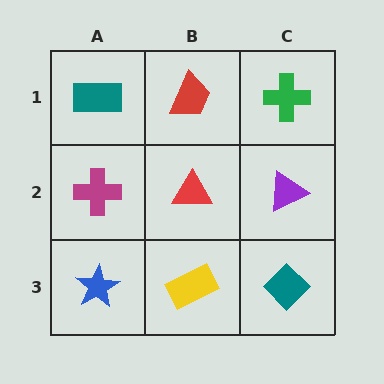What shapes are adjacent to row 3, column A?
A magenta cross (row 2, column A), a yellow rectangle (row 3, column B).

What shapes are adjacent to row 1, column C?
A purple triangle (row 2, column C), a red trapezoid (row 1, column B).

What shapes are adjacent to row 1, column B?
A red triangle (row 2, column B), a teal rectangle (row 1, column A), a green cross (row 1, column C).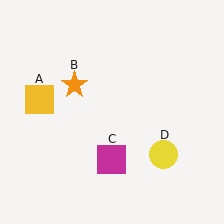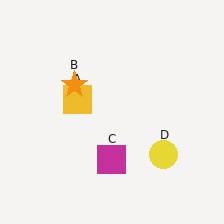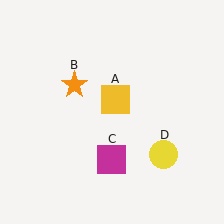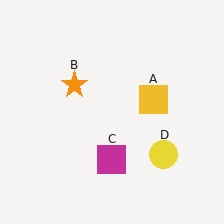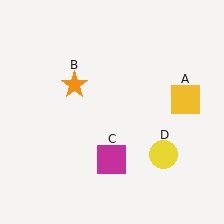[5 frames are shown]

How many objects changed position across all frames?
1 object changed position: yellow square (object A).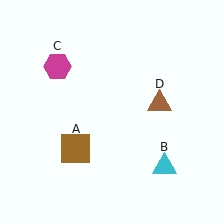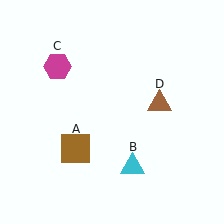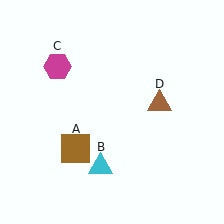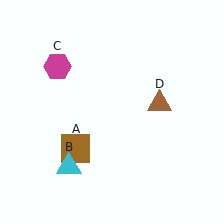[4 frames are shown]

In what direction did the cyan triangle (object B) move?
The cyan triangle (object B) moved left.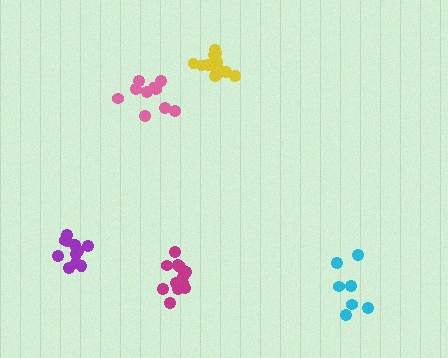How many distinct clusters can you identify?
There are 5 distinct clusters.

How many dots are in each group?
Group 1: 13 dots, Group 2: 7 dots, Group 3: 13 dots, Group 4: 11 dots, Group 5: 11 dots (55 total).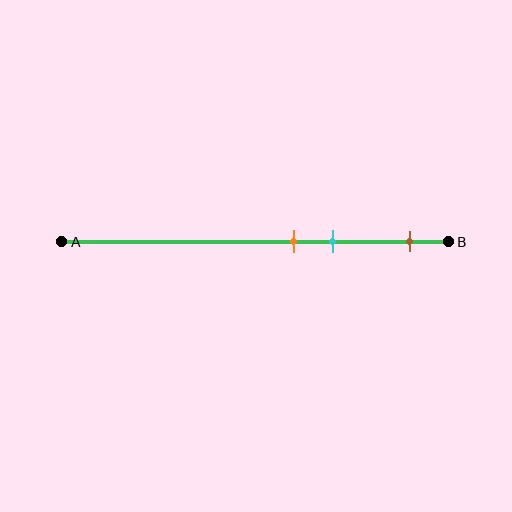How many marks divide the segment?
There are 3 marks dividing the segment.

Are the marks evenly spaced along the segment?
No, the marks are not evenly spaced.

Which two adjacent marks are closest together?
The orange and cyan marks are the closest adjacent pair.